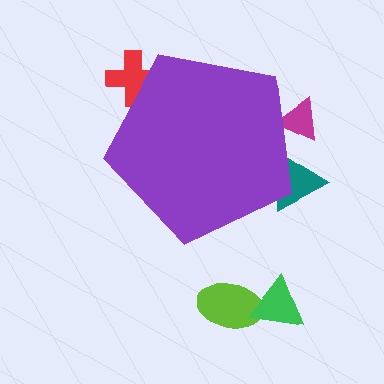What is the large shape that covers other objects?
A purple pentagon.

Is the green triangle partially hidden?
No, the green triangle is fully visible.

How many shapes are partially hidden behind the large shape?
3 shapes are partially hidden.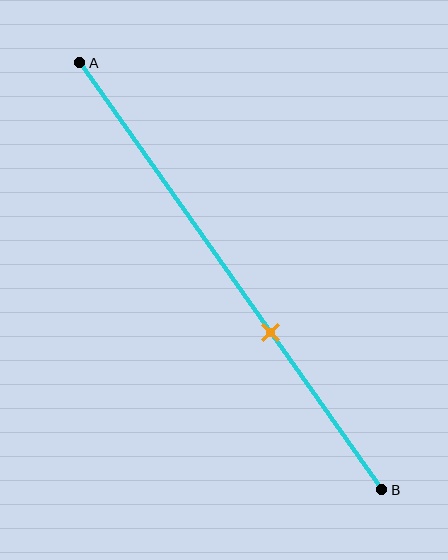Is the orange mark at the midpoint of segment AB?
No, the mark is at about 65% from A, not at the 50% midpoint.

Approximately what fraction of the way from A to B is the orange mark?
The orange mark is approximately 65% of the way from A to B.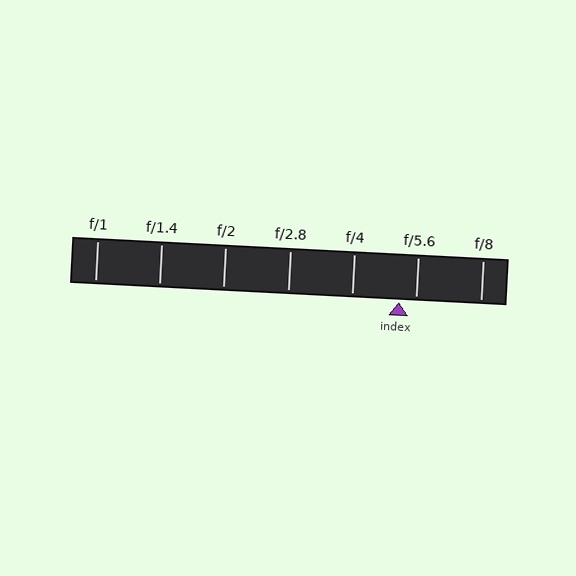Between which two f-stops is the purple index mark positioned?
The index mark is between f/4 and f/5.6.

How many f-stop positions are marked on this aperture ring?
There are 7 f-stop positions marked.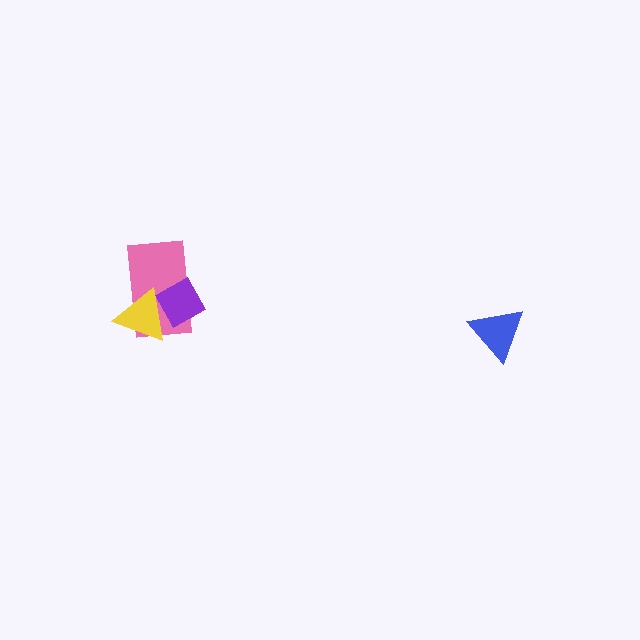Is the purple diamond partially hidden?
No, no other shape covers it.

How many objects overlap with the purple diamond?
2 objects overlap with the purple diamond.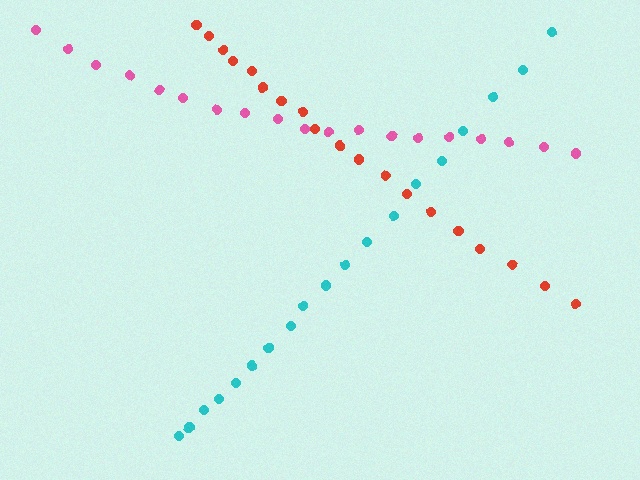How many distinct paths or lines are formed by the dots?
There are 3 distinct paths.